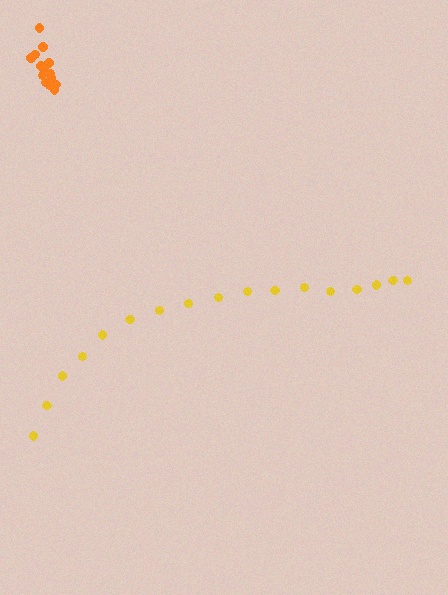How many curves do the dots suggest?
There are 2 distinct paths.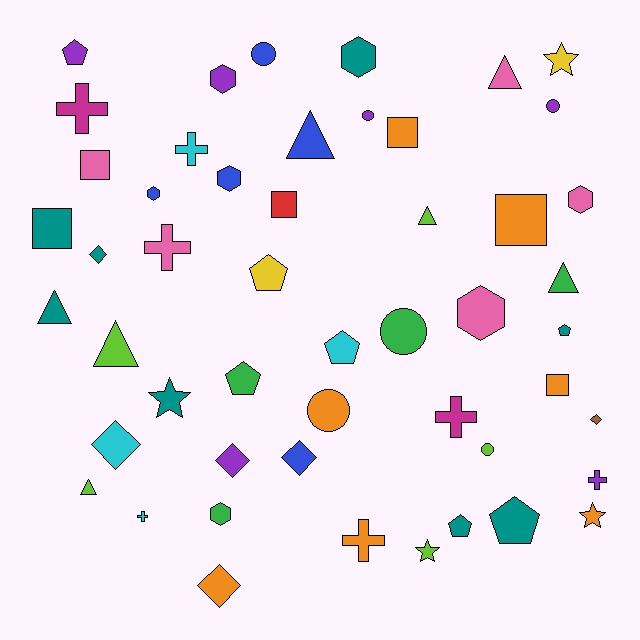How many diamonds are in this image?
There are 6 diamonds.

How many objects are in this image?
There are 50 objects.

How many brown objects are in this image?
There is 1 brown object.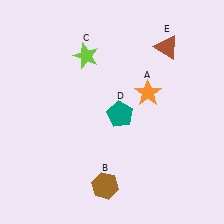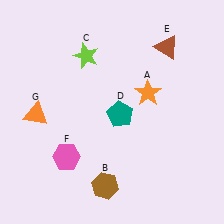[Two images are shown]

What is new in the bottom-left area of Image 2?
An orange triangle (G) was added in the bottom-left area of Image 2.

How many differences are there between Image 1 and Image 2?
There are 2 differences between the two images.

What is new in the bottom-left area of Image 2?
A pink hexagon (F) was added in the bottom-left area of Image 2.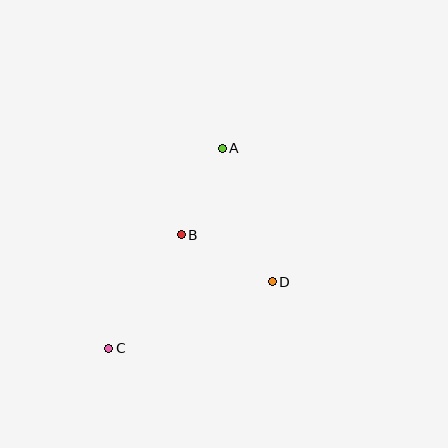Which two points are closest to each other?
Points A and B are closest to each other.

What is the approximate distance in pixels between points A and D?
The distance between A and D is approximately 142 pixels.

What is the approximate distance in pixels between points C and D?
The distance between C and D is approximately 177 pixels.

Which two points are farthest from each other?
Points A and C are farthest from each other.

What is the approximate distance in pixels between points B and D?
The distance between B and D is approximately 102 pixels.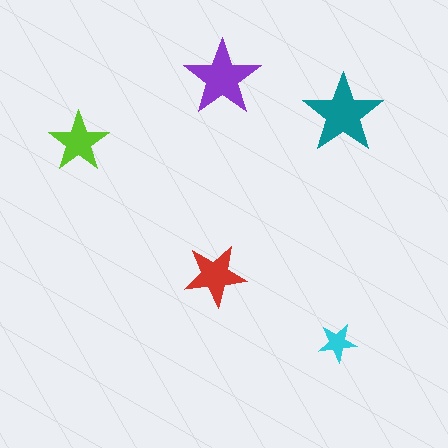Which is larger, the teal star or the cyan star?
The teal one.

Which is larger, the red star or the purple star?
The purple one.